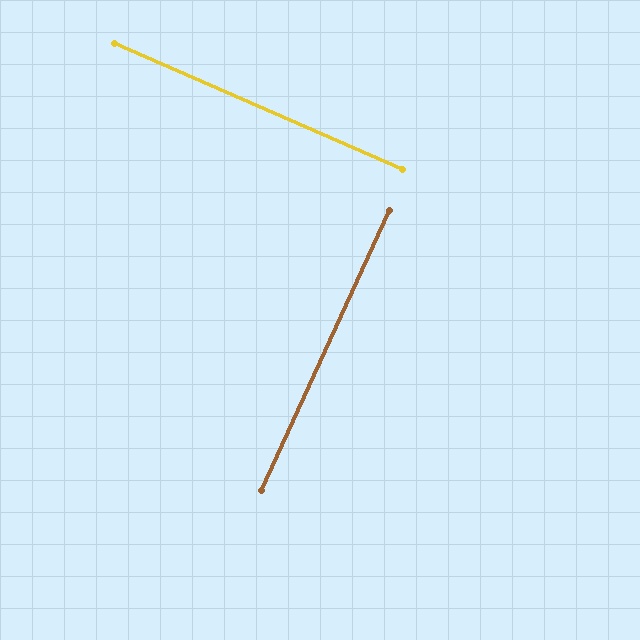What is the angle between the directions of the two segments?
Approximately 89 degrees.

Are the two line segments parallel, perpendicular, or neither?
Perpendicular — they meet at approximately 89°.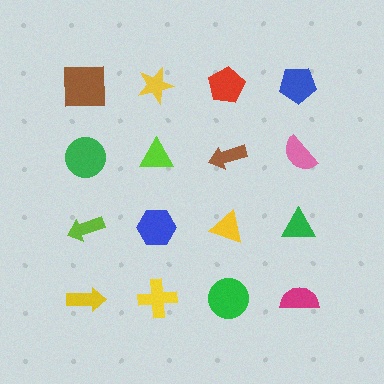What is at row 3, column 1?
A lime arrow.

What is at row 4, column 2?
A yellow cross.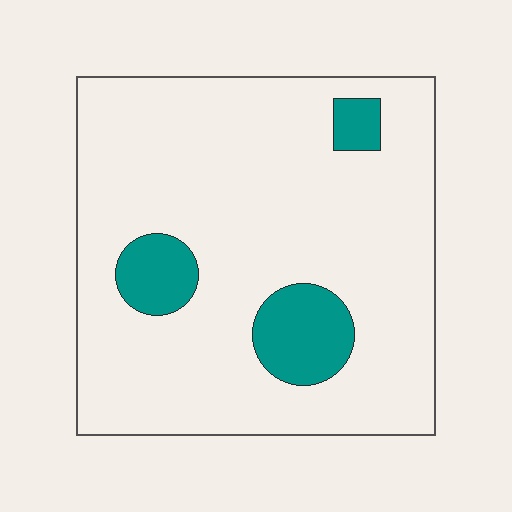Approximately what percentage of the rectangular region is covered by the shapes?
Approximately 15%.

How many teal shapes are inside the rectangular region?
3.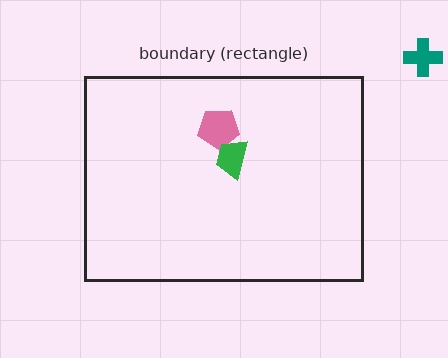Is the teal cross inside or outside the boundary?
Outside.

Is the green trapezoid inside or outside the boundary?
Inside.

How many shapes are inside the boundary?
2 inside, 1 outside.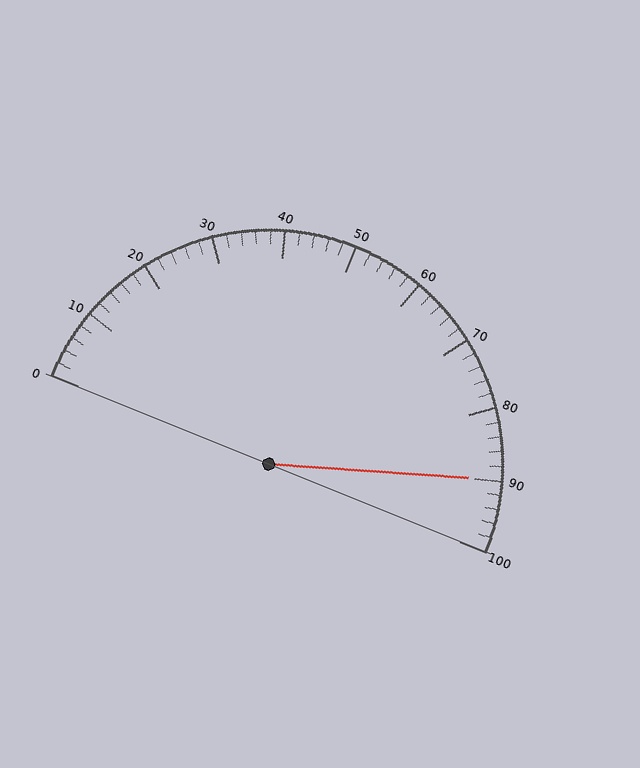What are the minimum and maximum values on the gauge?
The gauge ranges from 0 to 100.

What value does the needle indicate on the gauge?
The needle indicates approximately 90.